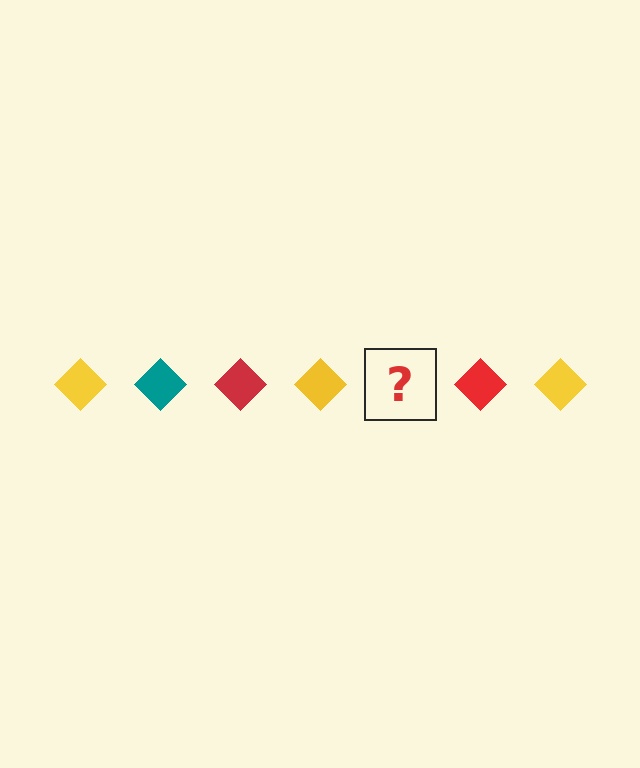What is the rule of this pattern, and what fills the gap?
The rule is that the pattern cycles through yellow, teal, red diamonds. The gap should be filled with a teal diamond.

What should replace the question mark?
The question mark should be replaced with a teal diamond.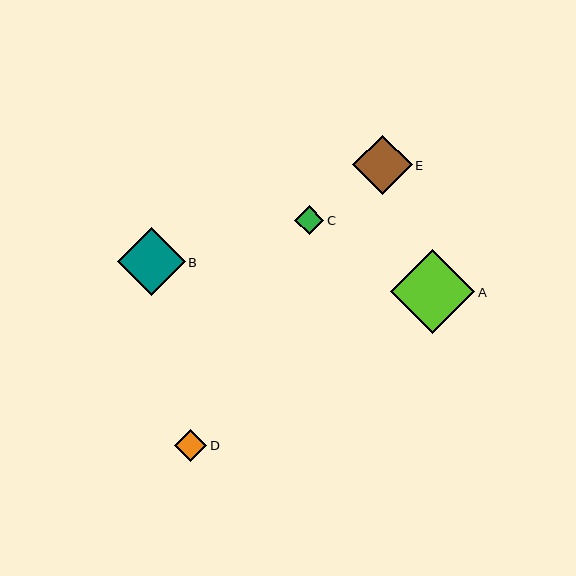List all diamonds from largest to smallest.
From largest to smallest: A, B, E, D, C.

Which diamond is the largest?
Diamond A is the largest with a size of approximately 84 pixels.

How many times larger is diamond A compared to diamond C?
Diamond A is approximately 2.8 times the size of diamond C.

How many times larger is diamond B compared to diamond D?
Diamond B is approximately 2.1 times the size of diamond D.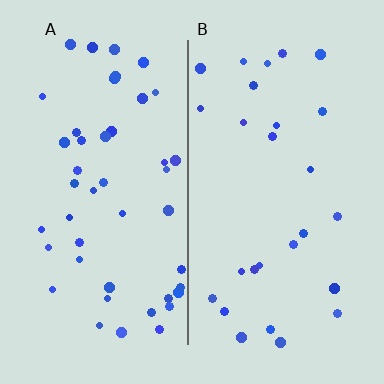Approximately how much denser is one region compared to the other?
Approximately 1.7× — region A over region B.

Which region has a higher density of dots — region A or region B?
A (the left).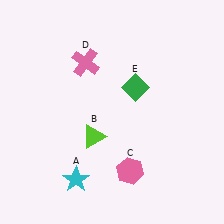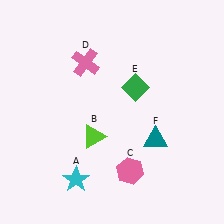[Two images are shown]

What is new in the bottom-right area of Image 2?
A teal triangle (F) was added in the bottom-right area of Image 2.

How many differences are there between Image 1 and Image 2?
There is 1 difference between the two images.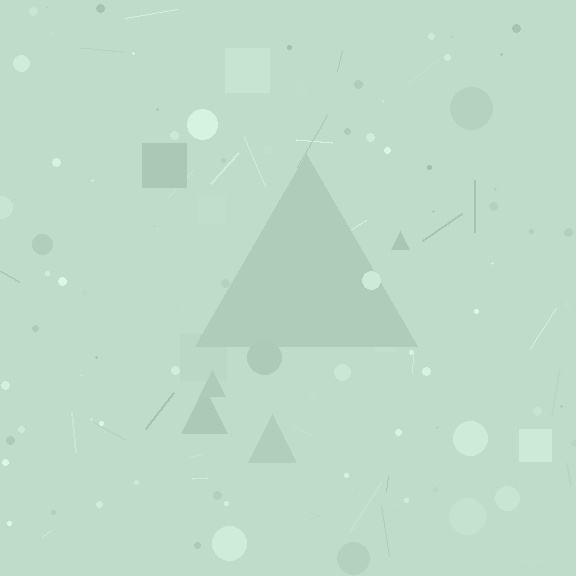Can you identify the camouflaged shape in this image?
The camouflaged shape is a triangle.